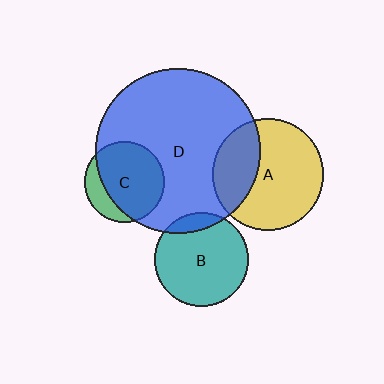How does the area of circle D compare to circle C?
Approximately 4.2 times.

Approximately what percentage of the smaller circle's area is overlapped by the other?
Approximately 10%.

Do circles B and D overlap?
Yes.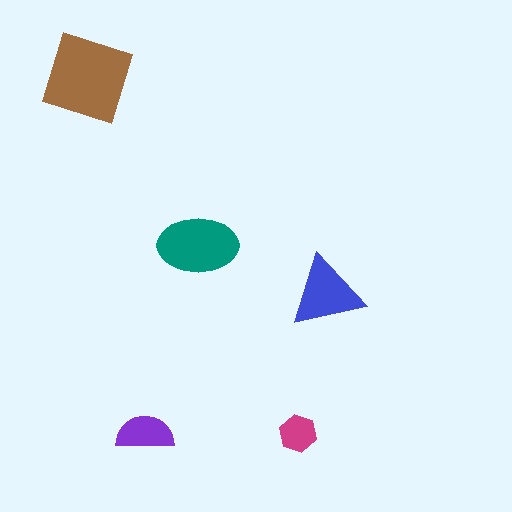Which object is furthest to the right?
The blue triangle is rightmost.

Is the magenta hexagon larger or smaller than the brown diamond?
Smaller.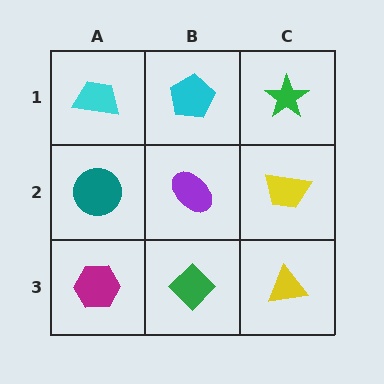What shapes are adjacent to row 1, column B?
A purple ellipse (row 2, column B), a cyan trapezoid (row 1, column A), a green star (row 1, column C).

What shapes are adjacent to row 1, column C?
A yellow trapezoid (row 2, column C), a cyan pentagon (row 1, column B).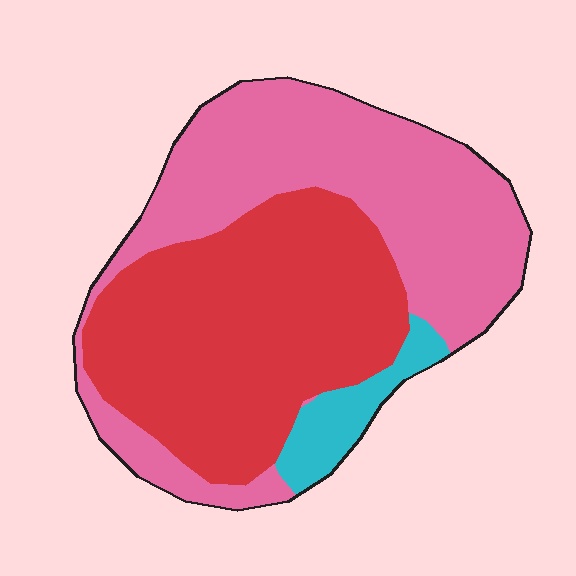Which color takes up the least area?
Cyan, at roughly 5%.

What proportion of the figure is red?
Red takes up about one half (1/2) of the figure.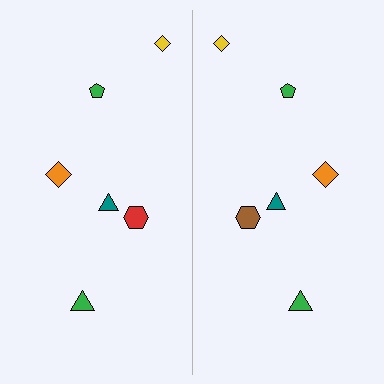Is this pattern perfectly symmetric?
No, the pattern is not perfectly symmetric. The brown hexagon on the right side breaks the symmetry — its mirror counterpart is red.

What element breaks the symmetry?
The brown hexagon on the right side breaks the symmetry — its mirror counterpart is red.